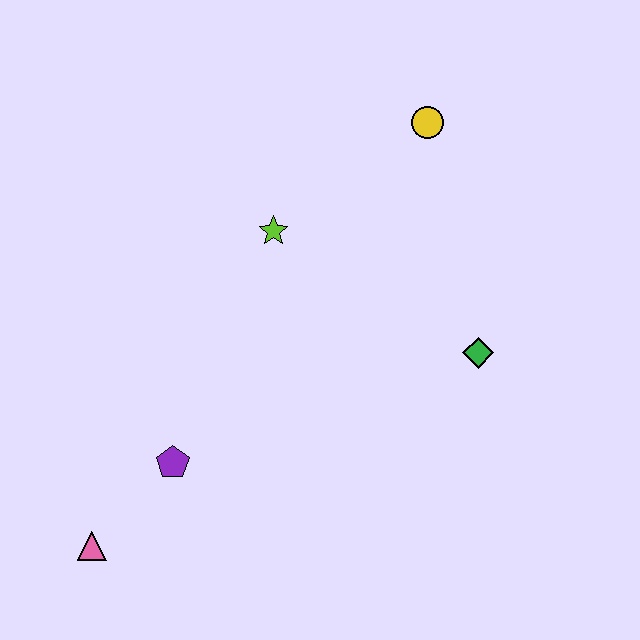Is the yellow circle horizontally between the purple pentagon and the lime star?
No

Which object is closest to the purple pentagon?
The pink triangle is closest to the purple pentagon.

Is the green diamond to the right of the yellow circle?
Yes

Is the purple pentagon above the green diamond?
No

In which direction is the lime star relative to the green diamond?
The lime star is to the left of the green diamond.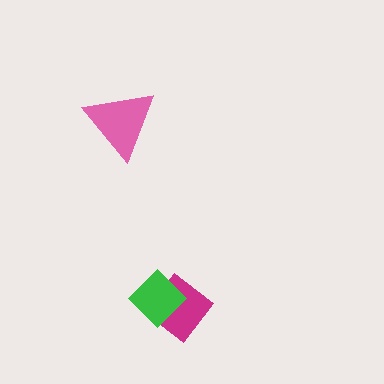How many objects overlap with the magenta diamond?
1 object overlaps with the magenta diamond.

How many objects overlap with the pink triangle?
0 objects overlap with the pink triangle.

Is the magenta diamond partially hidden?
Yes, it is partially covered by another shape.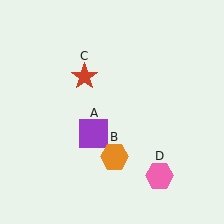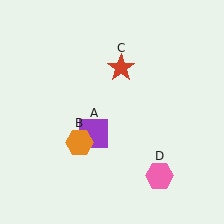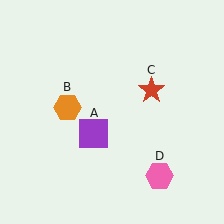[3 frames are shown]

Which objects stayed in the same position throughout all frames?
Purple square (object A) and pink hexagon (object D) remained stationary.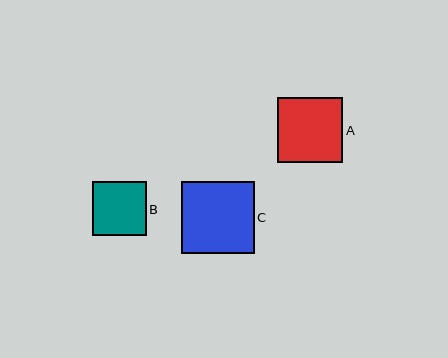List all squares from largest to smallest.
From largest to smallest: C, A, B.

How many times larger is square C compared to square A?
Square C is approximately 1.1 times the size of square A.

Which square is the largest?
Square C is the largest with a size of approximately 72 pixels.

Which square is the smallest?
Square B is the smallest with a size of approximately 54 pixels.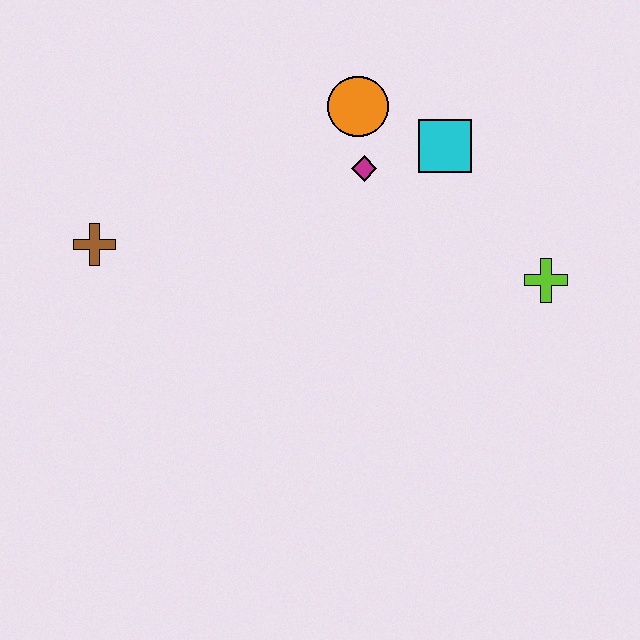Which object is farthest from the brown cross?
The lime cross is farthest from the brown cross.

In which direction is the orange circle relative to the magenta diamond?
The orange circle is above the magenta diamond.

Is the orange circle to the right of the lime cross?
No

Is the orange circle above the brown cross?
Yes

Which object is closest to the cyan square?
The magenta diamond is closest to the cyan square.